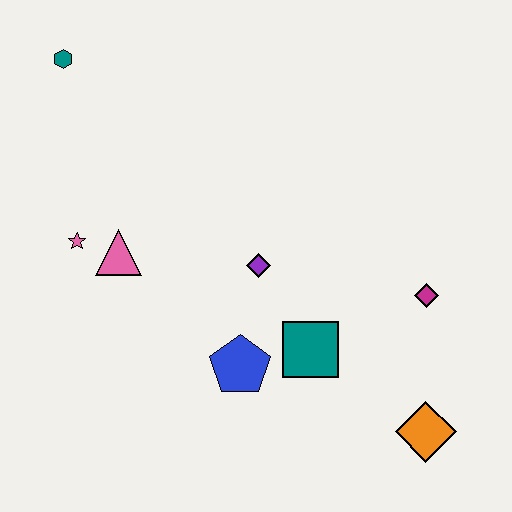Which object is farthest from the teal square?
The teal hexagon is farthest from the teal square.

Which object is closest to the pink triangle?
The pink star is closest to the pink triangle.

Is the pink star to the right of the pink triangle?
No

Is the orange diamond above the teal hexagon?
No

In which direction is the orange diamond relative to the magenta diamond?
The orange diamond is below the magenta diamond.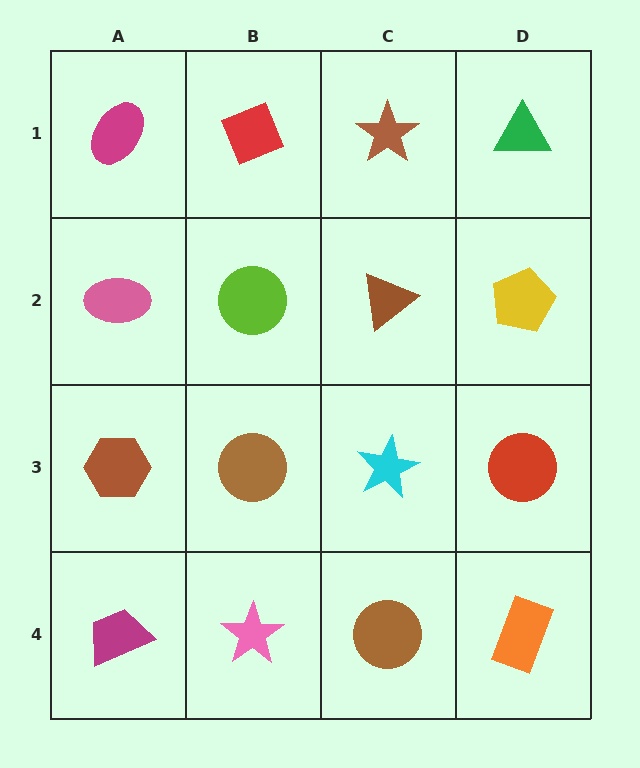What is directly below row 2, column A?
A brown hexagon.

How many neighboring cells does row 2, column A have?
3.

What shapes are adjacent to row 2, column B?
A red diamond (row 1, column B), a brown circle (row 3, column B), a pink ellipse (row 2, column A), a brown triangle (row 2, column C).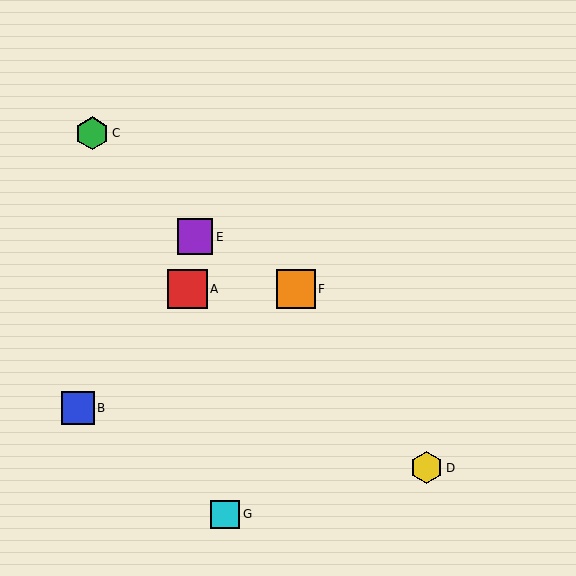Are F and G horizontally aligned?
No, F is at y≈289 and G is at y≈514.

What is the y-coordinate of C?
Object C is at y≈133.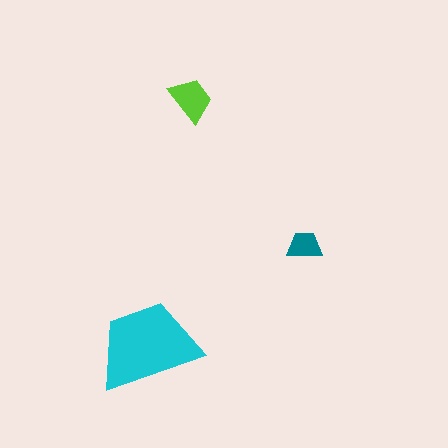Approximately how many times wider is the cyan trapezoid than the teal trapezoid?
About 3 times wider.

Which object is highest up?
The lime trapezoid is topmost.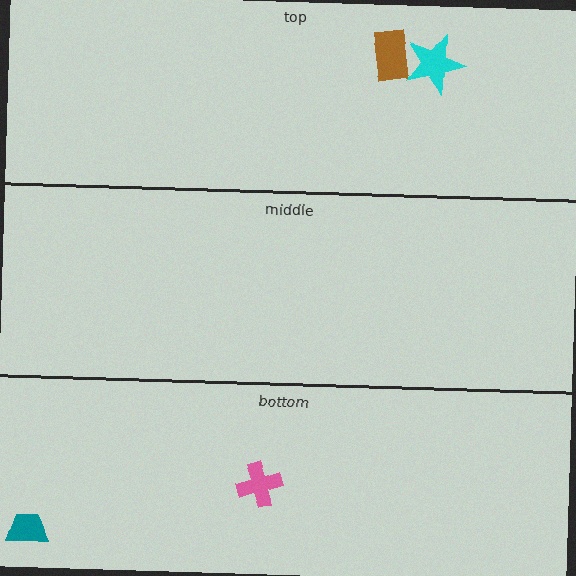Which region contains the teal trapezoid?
The bottom region.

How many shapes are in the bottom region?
2.